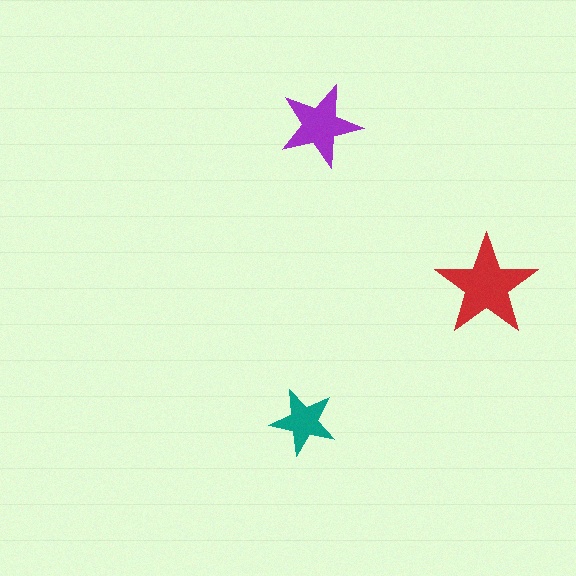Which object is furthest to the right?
The red star is rightmost.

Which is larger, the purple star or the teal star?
The purple one.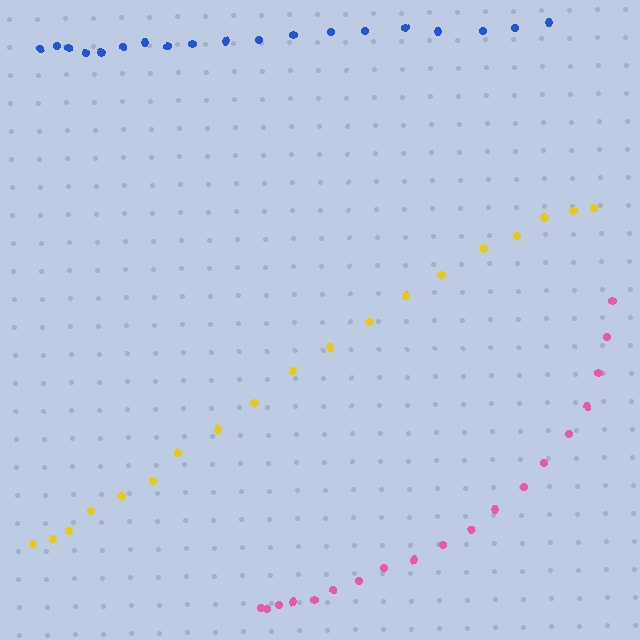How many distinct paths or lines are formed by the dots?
There are 3 distinct paths.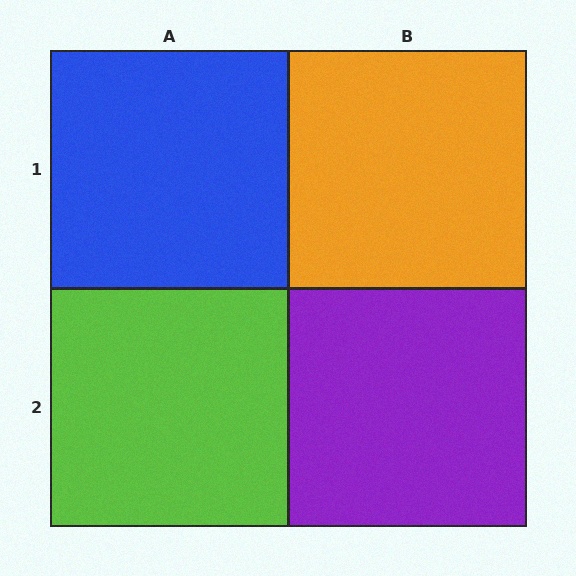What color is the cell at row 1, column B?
Orange.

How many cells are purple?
1 cell is purple.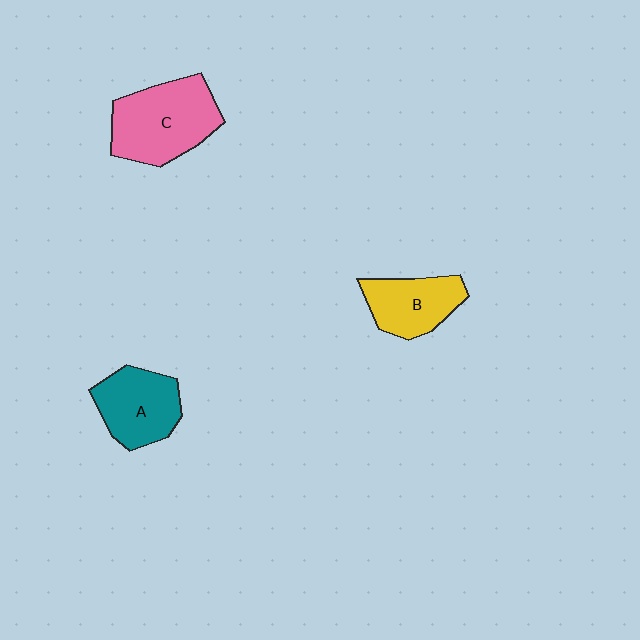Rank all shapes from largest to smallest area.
From largest to smallest: C (pink), A (teal), B (yellow).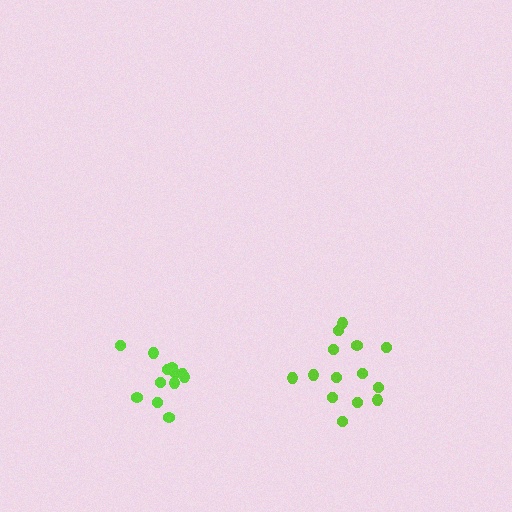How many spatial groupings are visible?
There are 2 spatial groupings.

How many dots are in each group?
Group 1: 14 dots, Group 2: 12 dots (26 total).